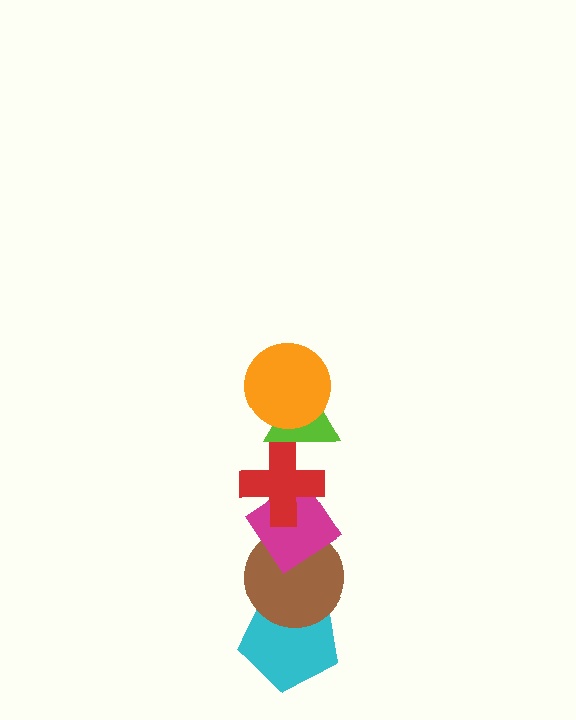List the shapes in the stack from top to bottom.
From top to bottom: the orange circle, the lime triangle, the red cross, the magenta diamond, the brown circle, the cyan pentagon.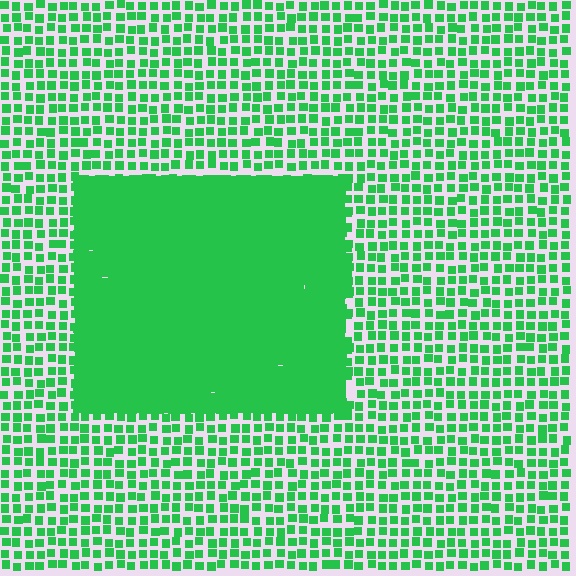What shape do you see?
I see a rectangle.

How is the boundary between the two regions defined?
The boundary is defined by a change in element density (approximately 2.8x ratio). All elements are the same color, size, and shape.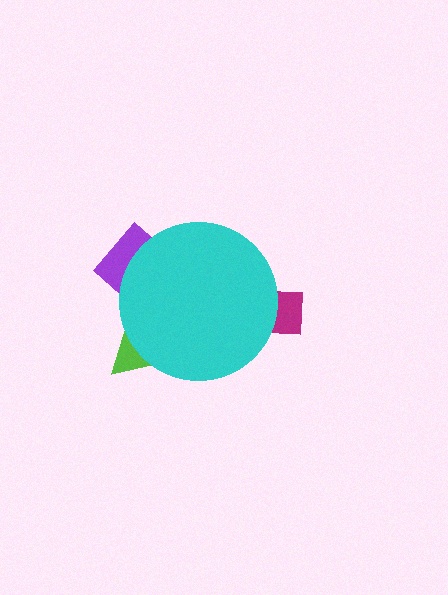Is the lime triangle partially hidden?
Yes, the lime triangle is partially hidden behind the cyan circle.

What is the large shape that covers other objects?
A cyan circle.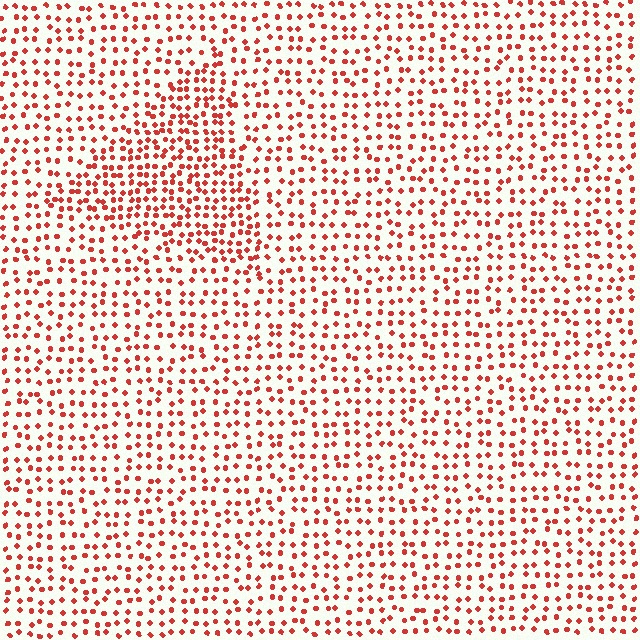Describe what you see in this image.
The image contains small red elements arranged at two different densities. A triangle-shaped region is visible where the elements are more densely packed than the surrounding area.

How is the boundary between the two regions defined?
The boundary is defined by a change in element density (approximately 1.7x ratio). All elements are the same color, size, and shape.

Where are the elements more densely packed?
The elements are more densely packed inside the triangle boundary.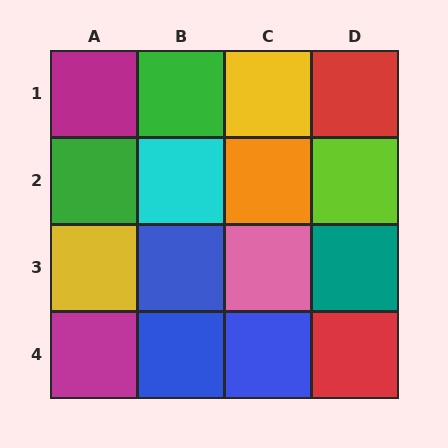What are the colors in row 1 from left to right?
Magenta, green, yellow, red.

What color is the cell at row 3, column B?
Blue.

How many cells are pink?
1 cell is pink.